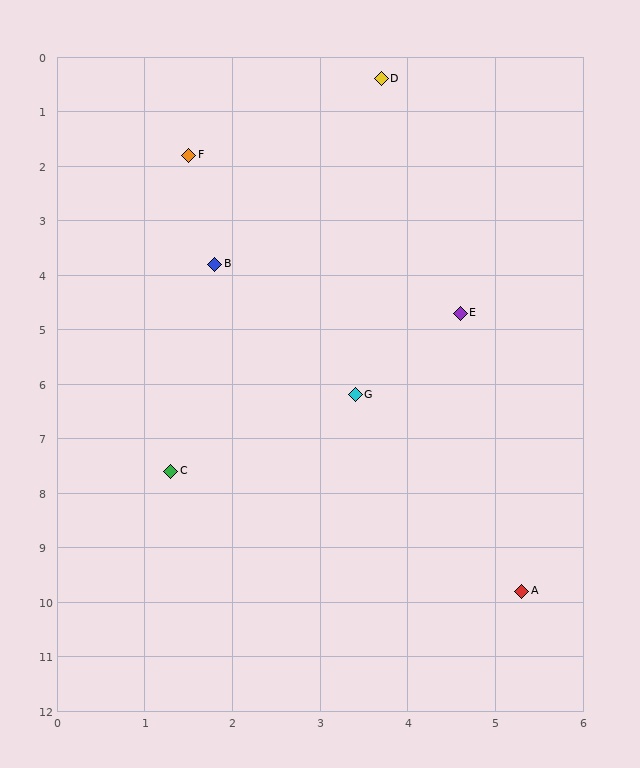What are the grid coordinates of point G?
Point G is at approximately (3.4, 6.2).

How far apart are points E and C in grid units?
Points E and C are about 4.4 grid units apart.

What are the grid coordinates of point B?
Point B is at approximately (1.8, 3.8).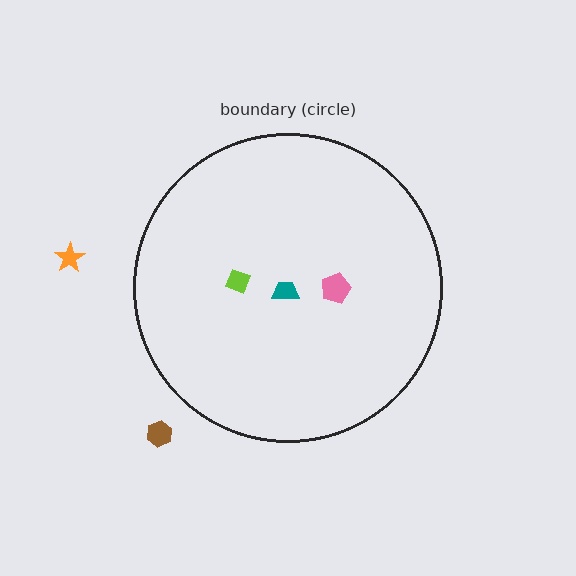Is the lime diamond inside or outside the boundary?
Inside.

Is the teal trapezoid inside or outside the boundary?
Inside.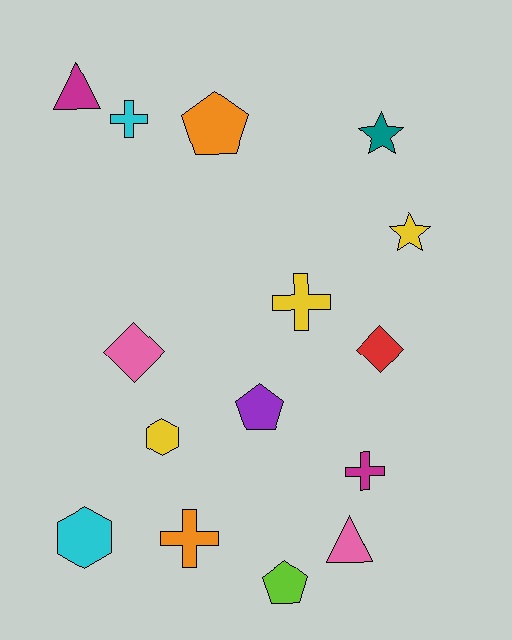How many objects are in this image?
There are 15 objects.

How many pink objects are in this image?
There are 2 pink objects.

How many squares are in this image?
There are no squares.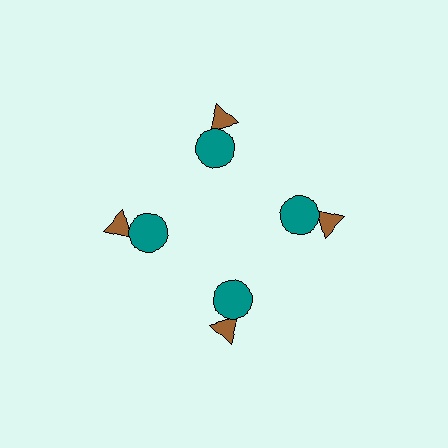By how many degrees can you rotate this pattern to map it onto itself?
The pattern maps onto itself every 90 degrees of rotation.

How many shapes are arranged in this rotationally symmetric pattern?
There are 8 shapes, arranged in 4 groups of 2.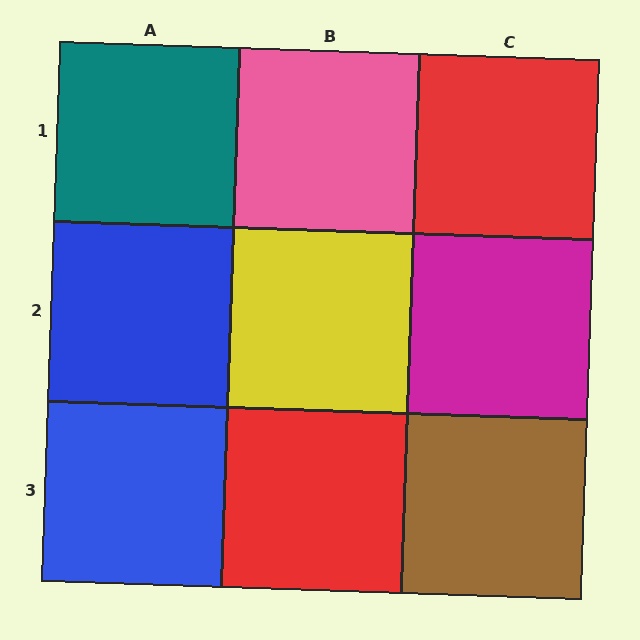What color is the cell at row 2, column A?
Blue.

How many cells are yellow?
1 cell is yellow.